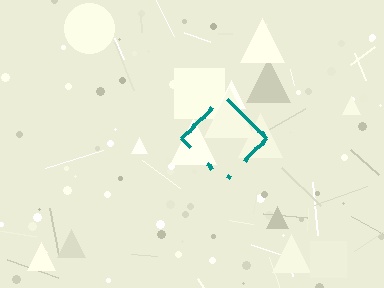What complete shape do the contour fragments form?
The contour fragments form a diamond.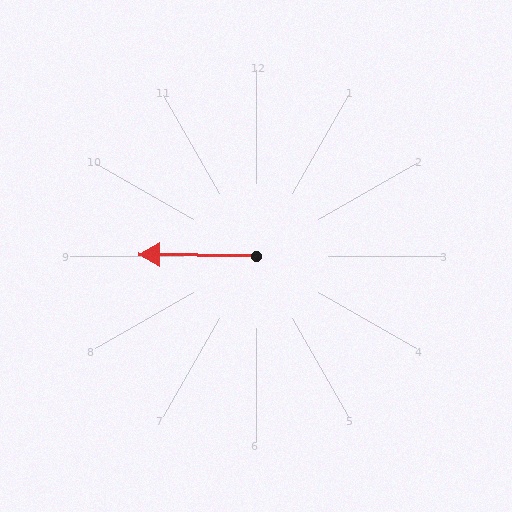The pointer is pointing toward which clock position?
Roughly 9 o'clock.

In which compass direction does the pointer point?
West.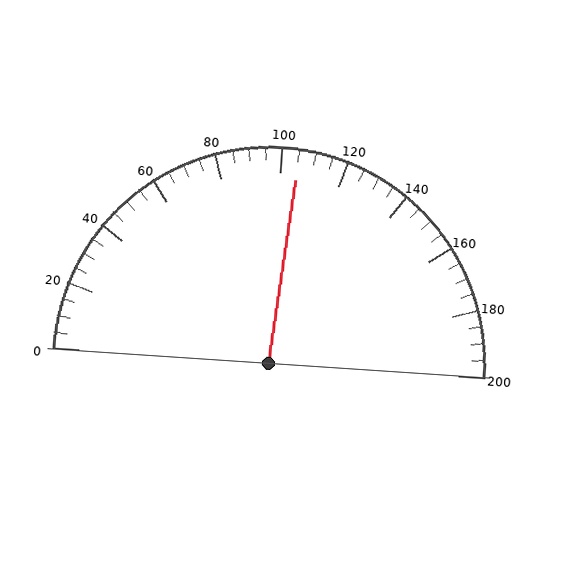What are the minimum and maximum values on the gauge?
The gauge ranges from 0 to 200.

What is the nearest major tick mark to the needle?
The nearest major tick mark is 100.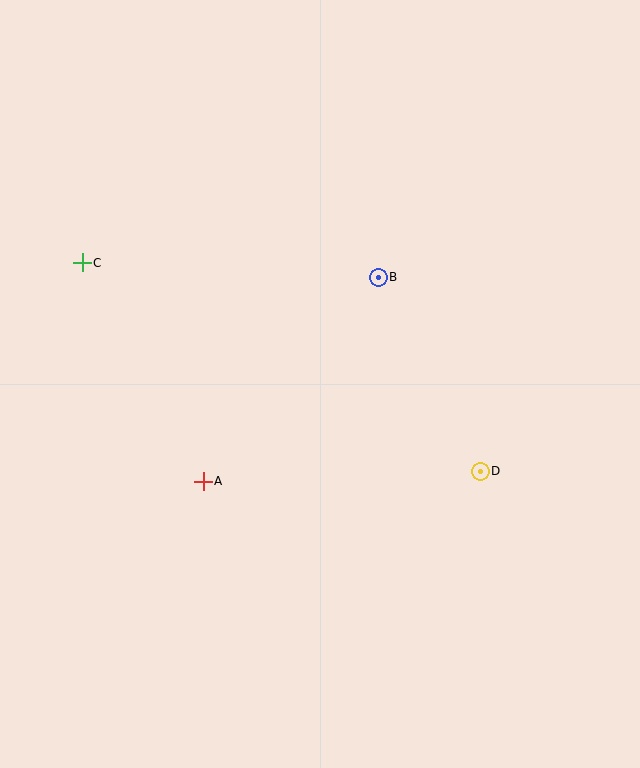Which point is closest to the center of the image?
Point B at (378, 277) is closest to the center.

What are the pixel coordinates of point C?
Point C is at (82, 263).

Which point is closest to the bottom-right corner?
Point D is closest to the bottom-right corner.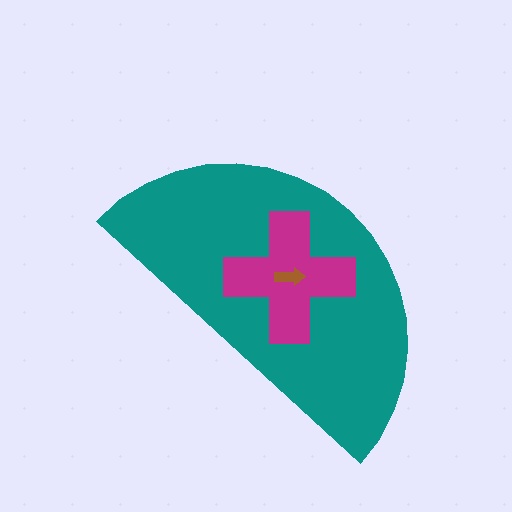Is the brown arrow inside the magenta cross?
Yes.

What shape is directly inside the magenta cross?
The brown arrow.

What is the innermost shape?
The brown arrow.